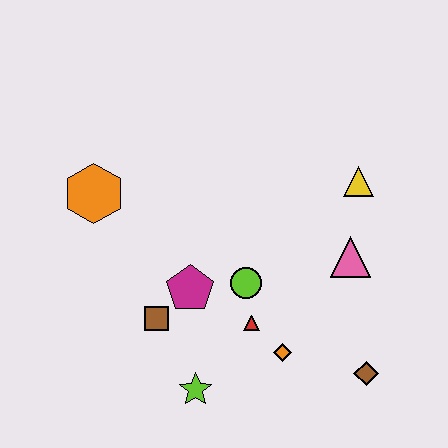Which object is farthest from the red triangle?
The orange hexagon is farthest from the red triangle.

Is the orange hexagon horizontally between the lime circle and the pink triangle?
No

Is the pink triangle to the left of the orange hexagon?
No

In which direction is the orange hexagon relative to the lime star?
The orange hexagon is above the lime star.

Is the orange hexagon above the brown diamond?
Yes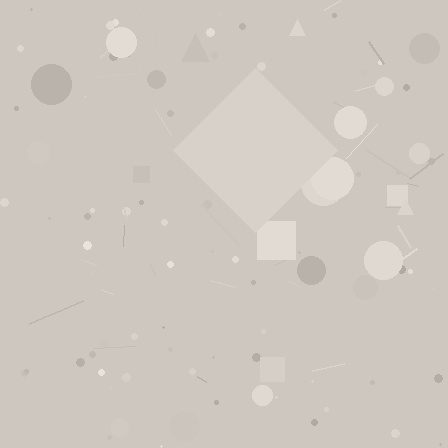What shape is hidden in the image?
A diamond is hidden in the image.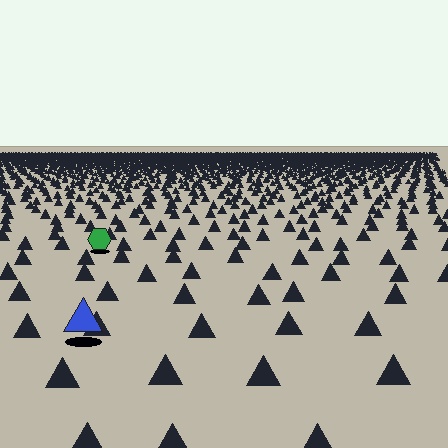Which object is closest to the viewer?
The blue triangle is closest. The texture marks near it are larger and more spread out.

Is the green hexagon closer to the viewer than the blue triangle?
No. The blue triangle is closer — you can tell from the texture gradient: the ground texture is coarser near it.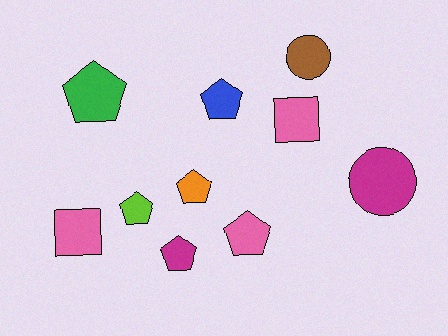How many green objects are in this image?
There is 1 green object.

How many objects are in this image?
There are 10 objects.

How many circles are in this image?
There are 2 circles.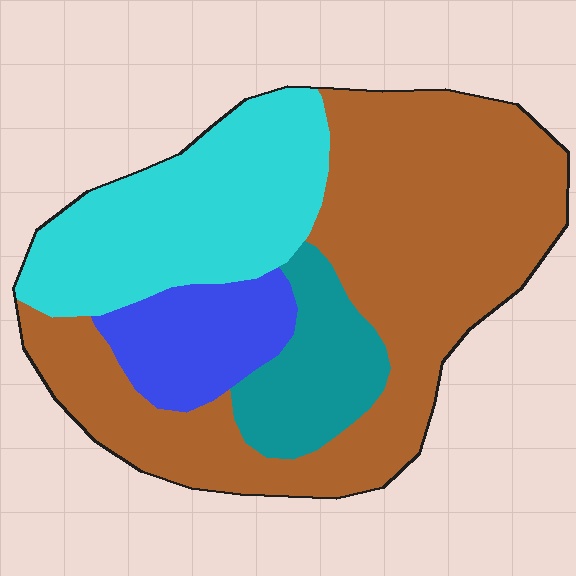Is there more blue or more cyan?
Cyan.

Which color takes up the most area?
Brown, at roughly 50%.